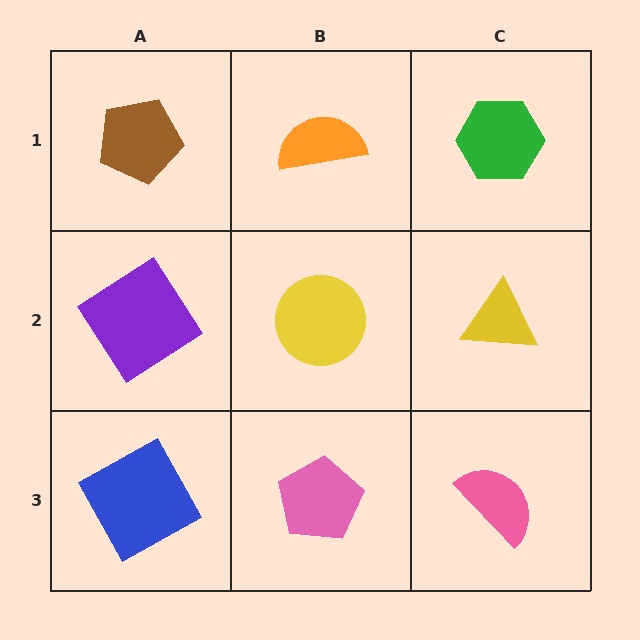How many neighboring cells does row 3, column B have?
3.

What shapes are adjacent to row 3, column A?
A purple diamond (row 2, column A), a pink pentagon (row 3, column B).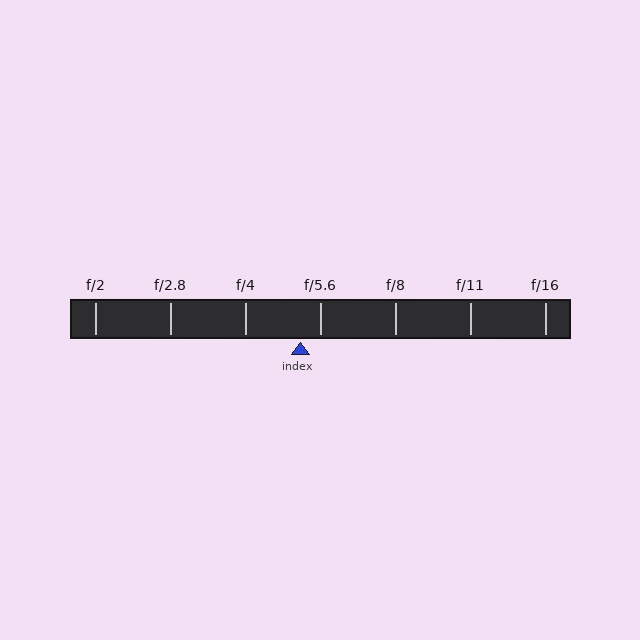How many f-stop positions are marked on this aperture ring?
There are 7 f-stop positions marked.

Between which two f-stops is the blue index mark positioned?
The index mark is between f/4 and f/5.6.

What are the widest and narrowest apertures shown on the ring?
The widest aperture shown is f/2 and the narrowest is f/16.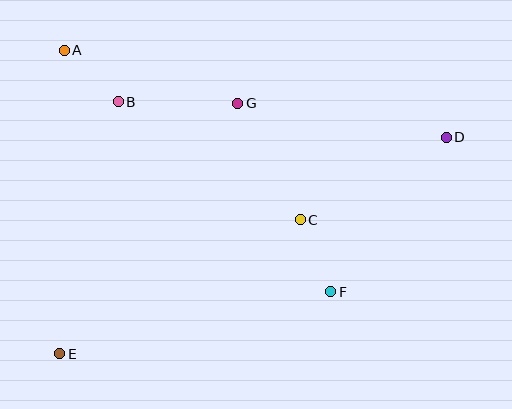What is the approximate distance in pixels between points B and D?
The distance between B and D is approximately 330 pixels.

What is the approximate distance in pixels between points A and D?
The distance between A and D is approximately 392 pixels.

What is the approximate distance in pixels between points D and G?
The distance between D and G is approximately 211 pixels.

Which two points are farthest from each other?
Points D and E are farthest from each other.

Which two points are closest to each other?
Points A and B are closest to each other.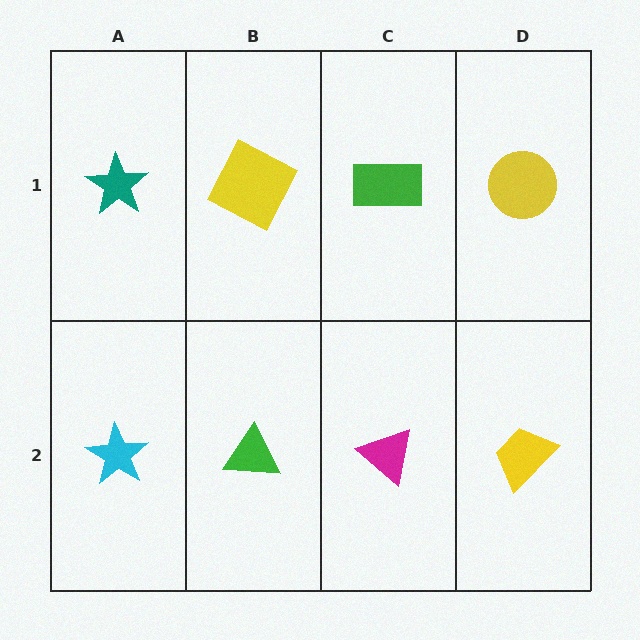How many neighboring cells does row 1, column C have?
3.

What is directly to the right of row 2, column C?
A yellow trapezoid.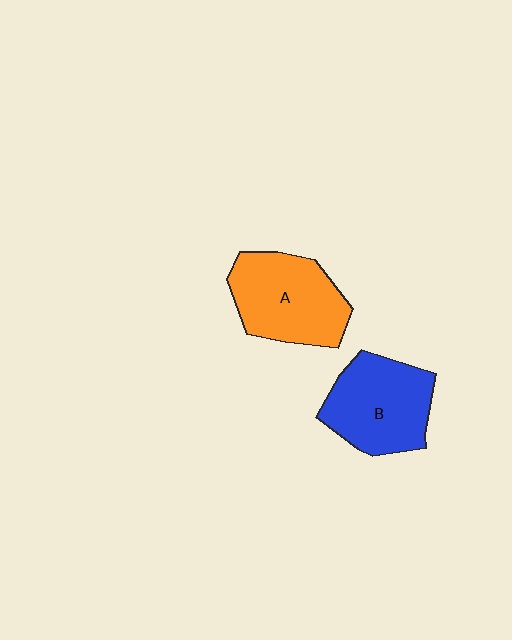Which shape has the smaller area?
Shape B (blue).